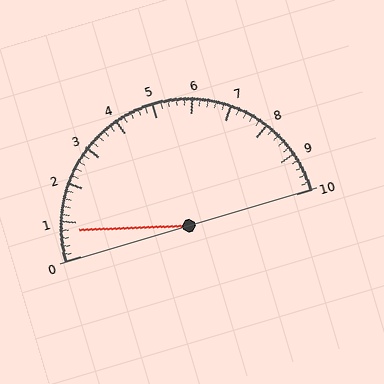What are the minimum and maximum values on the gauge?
The gauge ranges from 0 to 10.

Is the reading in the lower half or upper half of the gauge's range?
The reading is in the lower half of the range (0 to 10).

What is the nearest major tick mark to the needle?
The nearest major tick mark is 1.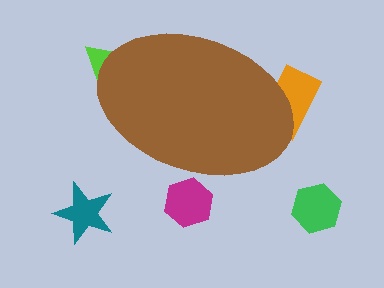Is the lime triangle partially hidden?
Yes, the lime triangle is partially hidden behind the brown ellipse.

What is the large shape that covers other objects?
A brown ellipse.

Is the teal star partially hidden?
No, the teal star is fully visible.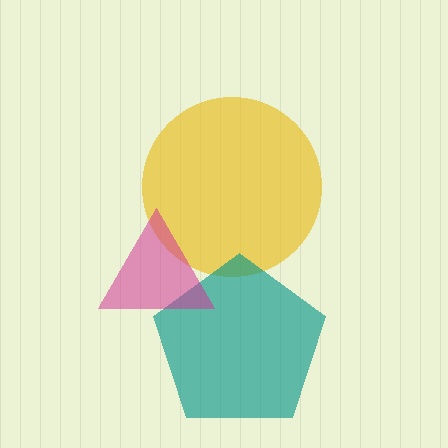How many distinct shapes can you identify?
There are 3 distinct shapes: a yellow circle, a teal pentagon, a magenta triangle.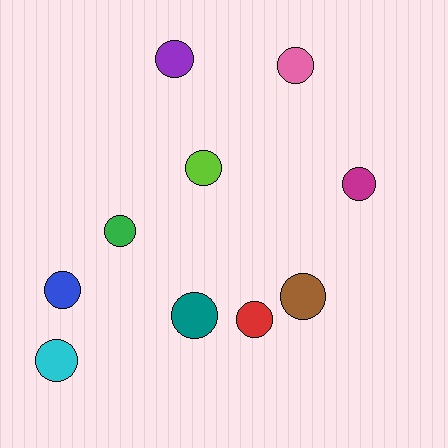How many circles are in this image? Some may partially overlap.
There are 10 circles.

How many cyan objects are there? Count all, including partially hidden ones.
There is 1 cyan object.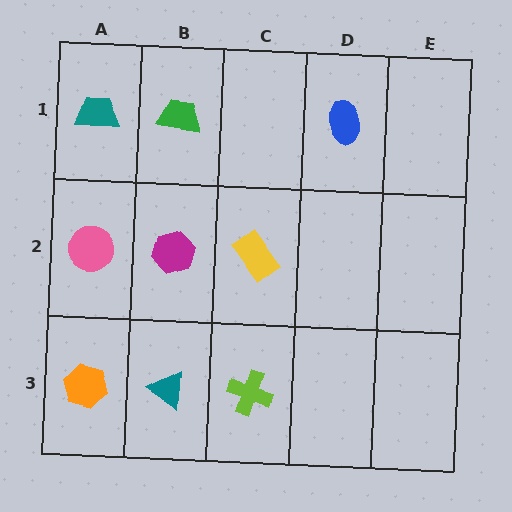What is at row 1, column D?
A blue ellipse.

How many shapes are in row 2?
3 shapes.